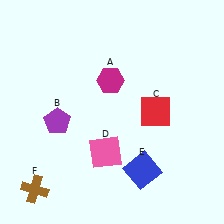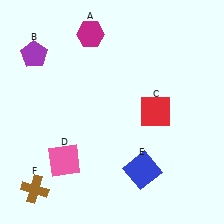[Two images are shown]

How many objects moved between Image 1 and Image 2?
3 objects moved between the two images.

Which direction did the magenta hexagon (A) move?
The magenta hexagon (A) moved up.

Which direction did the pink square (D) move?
The pink square (D) moved left.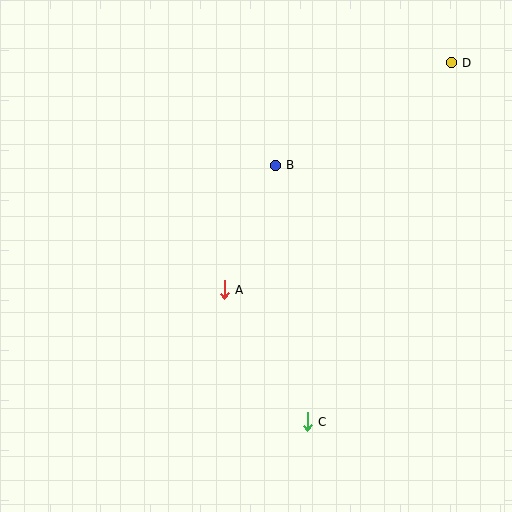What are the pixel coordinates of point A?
Point A is at (224, 290).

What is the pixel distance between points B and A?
The distance between B and A is 134 pixels.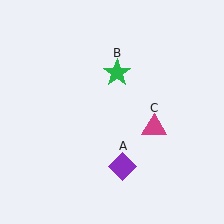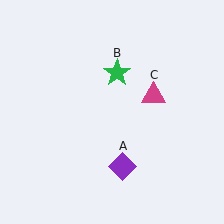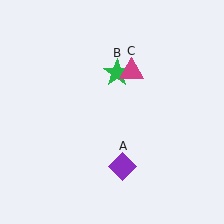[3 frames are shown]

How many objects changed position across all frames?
1 object changed position: magenta triangle (object C).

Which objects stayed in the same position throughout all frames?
Purple diamond (object A) and green star (object B) remained stationary.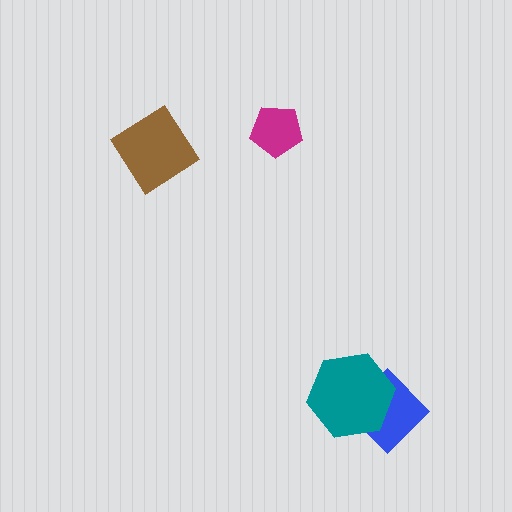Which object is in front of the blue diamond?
The teal hexagon is in front of the blue diamond.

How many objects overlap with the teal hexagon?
1 object overlaps with the teal hexagon.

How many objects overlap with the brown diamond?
0 objects overlap with the brown diamond.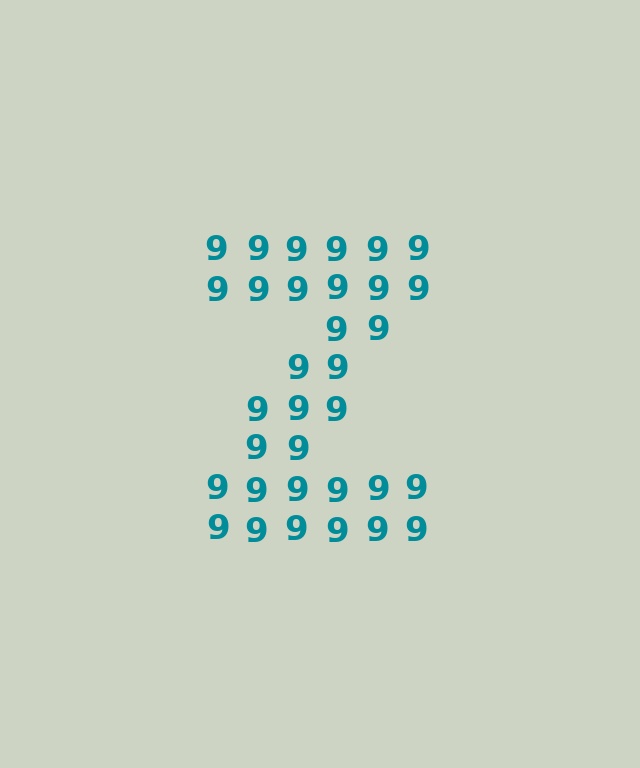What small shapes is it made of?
It is made of small digit 9's.